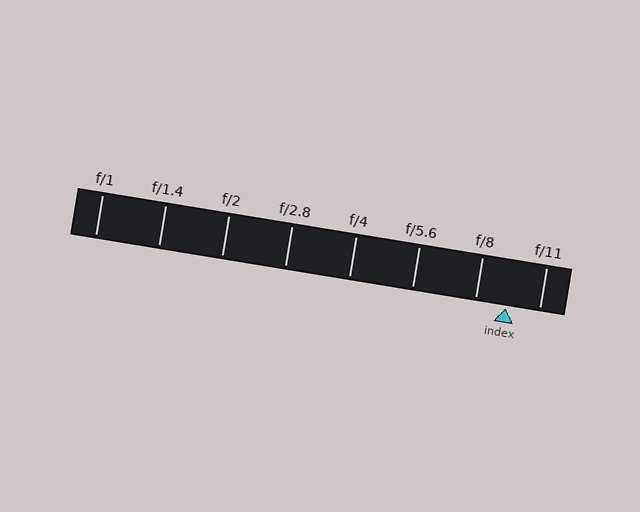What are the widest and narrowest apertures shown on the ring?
The widest aperture shown is f/1 and the narrowest is f/11.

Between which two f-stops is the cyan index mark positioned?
The index mark is between f/8 and f/11.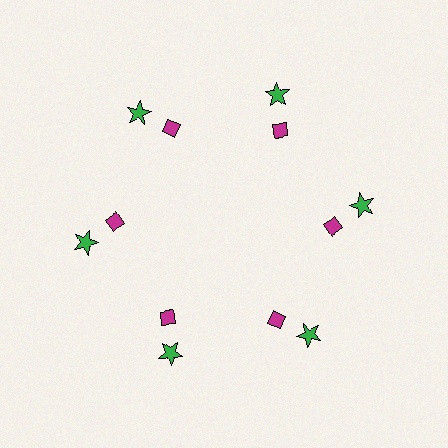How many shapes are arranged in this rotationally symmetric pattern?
There are 12 shapes, arranged in 6 groups of 2.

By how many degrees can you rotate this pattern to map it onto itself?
The pattern maps onto itself every 60 degrees of rotation.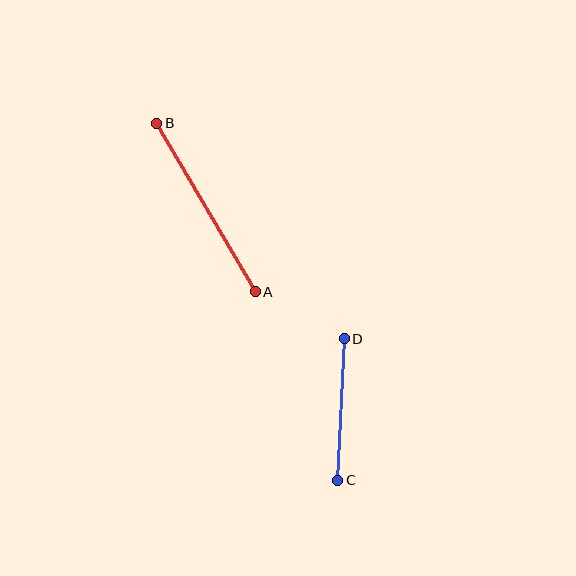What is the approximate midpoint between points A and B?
The midpoint is at approximately (206, 208) pixels.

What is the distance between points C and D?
The distance is approximately 142 pixels.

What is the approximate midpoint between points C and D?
The midpoint is at approximately (341, 410) pixels.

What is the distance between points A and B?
The distance is approximately 195 pixels.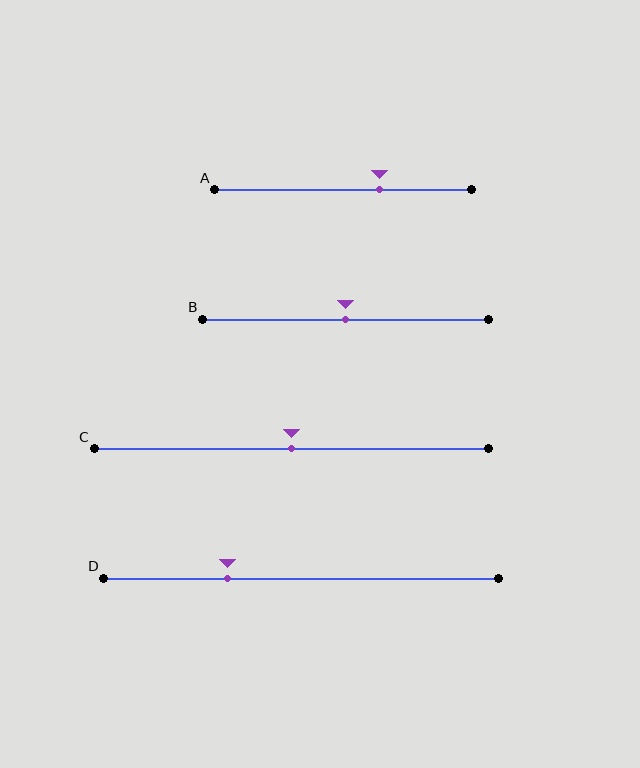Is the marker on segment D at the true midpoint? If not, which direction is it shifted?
No, the marker on segment D is shifted to the left by about 19% of the segment length.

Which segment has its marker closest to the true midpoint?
Segment B has its marker closest to the true midpoint.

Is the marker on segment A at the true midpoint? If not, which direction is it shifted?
No, the marker on segment A is shifted to the right by about 14% of the segment length.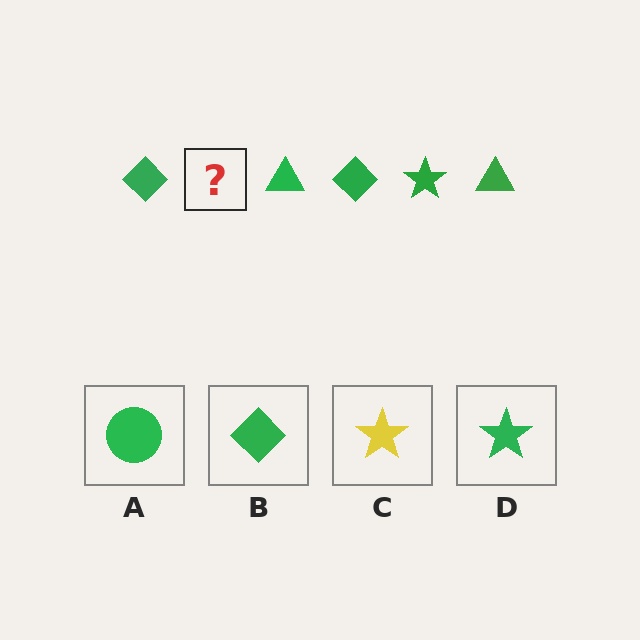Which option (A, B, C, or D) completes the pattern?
D.